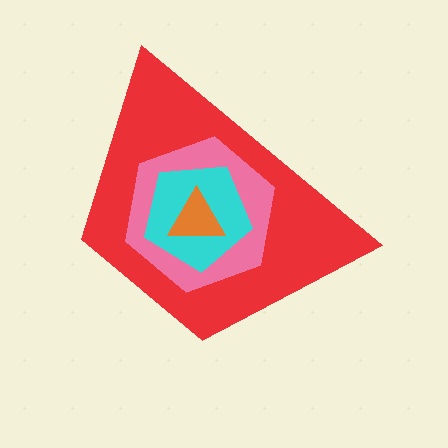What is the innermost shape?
The orange triangle.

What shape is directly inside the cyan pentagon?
The orange triangle.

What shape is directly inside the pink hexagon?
The cyan pentagon.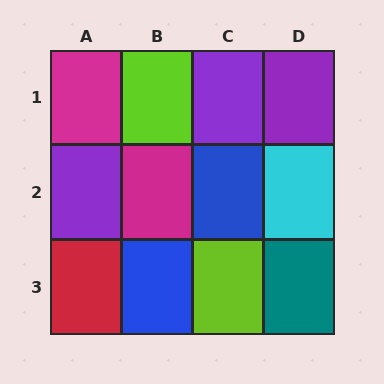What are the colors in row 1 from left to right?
Magenta, lime, purple, purple.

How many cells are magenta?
2 cells are magenta.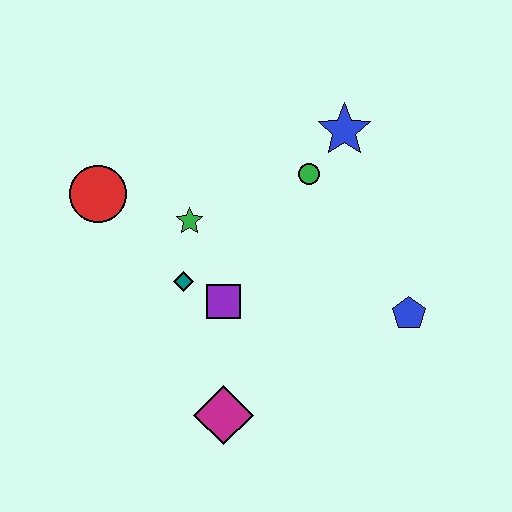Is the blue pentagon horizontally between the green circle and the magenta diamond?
No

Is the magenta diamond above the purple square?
No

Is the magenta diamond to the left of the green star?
No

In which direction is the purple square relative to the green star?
The purple square is below the green star.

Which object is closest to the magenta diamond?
The purple square is closest to the magenta diamond.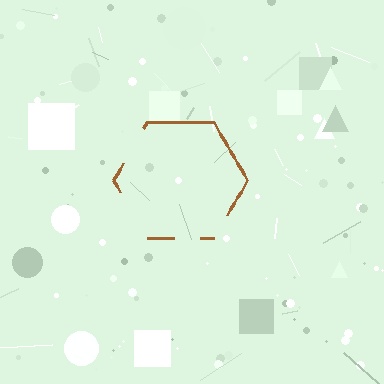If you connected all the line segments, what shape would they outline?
They would outline a hexagon.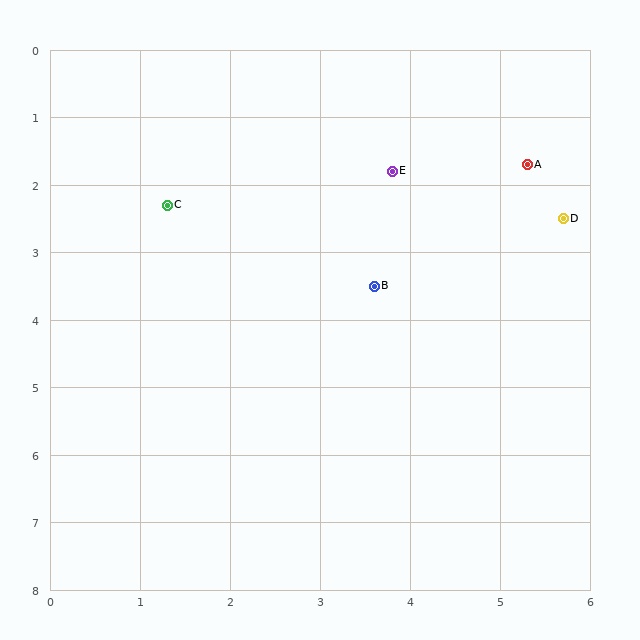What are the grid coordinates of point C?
Point C is at approximately (1.3, 2.3).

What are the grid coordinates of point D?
Point D is at approximately (5.7, 2.5).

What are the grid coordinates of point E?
Point E is at approximately (3.8, 1.8).